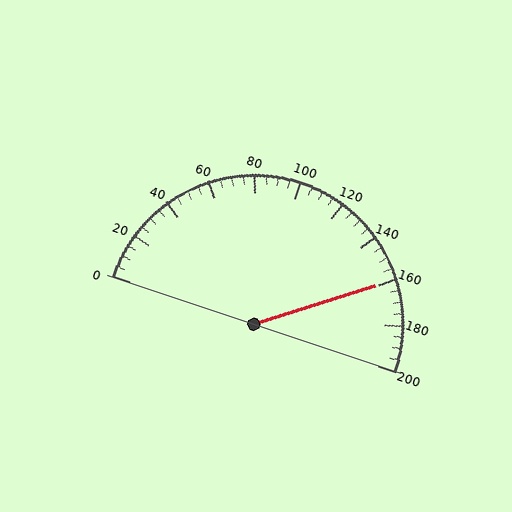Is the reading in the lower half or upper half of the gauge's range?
The reading is in the upper half of the range (0 to 200).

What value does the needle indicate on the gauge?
The needle indicates approximately 160.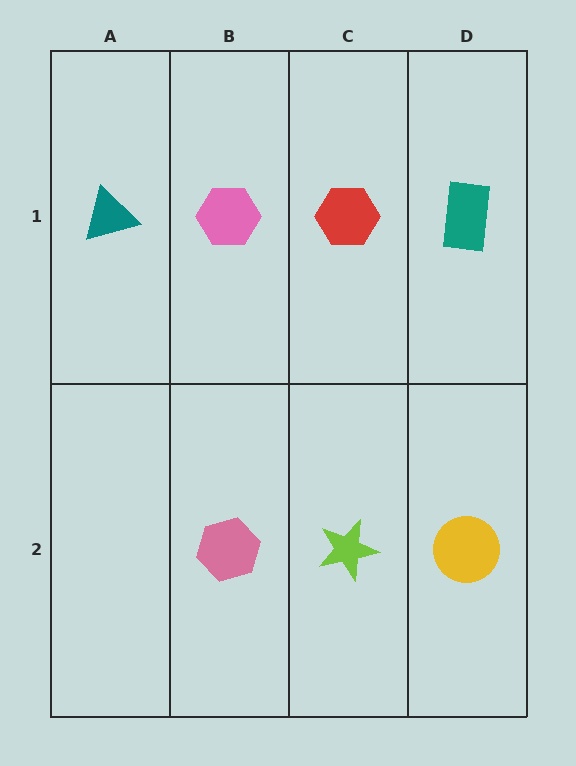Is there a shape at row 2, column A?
No, that cell is empty.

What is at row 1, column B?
A pink hexagon.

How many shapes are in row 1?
4 shapes.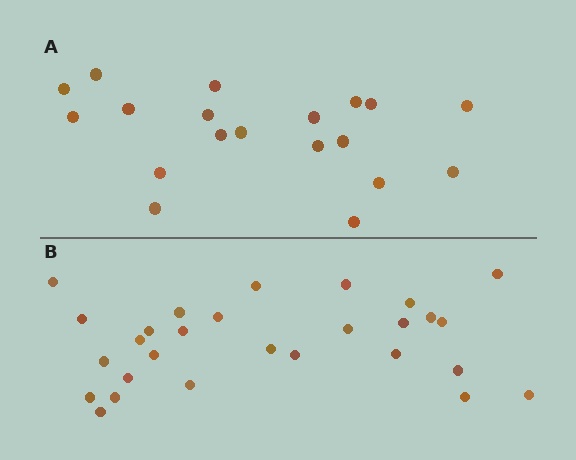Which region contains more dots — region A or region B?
Region B (the bottom region) has more dots.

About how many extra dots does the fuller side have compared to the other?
Region B has roughly 8 or so more dots than region A.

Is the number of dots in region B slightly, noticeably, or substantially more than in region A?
Region B has substantially more. The ratio is roughly 1.5 to 1.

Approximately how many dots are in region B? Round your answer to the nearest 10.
About 30 dots. (The exact count is 28, which rounds to 30.)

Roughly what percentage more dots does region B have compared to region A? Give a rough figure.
About 45% more.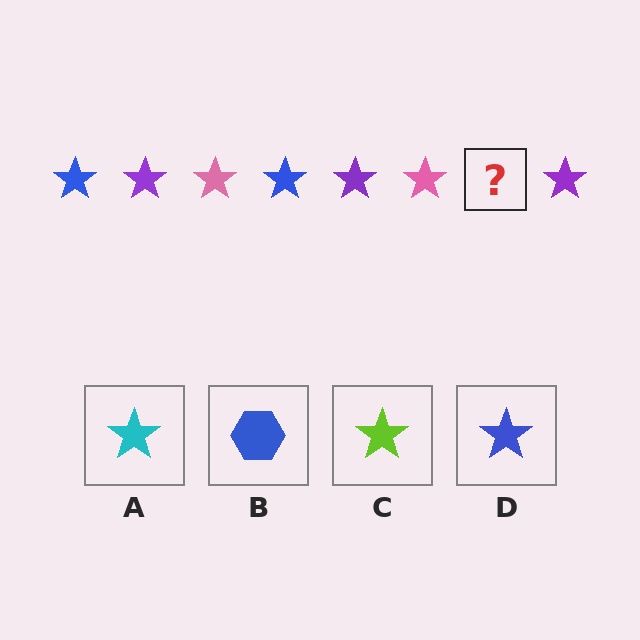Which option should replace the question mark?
Option D.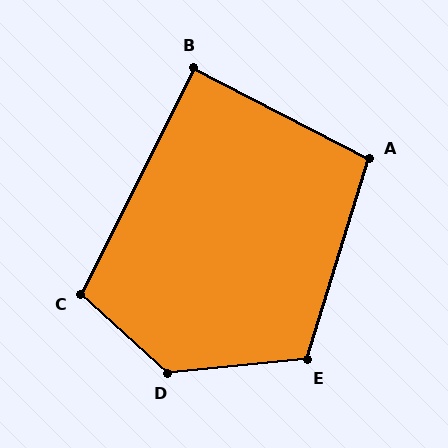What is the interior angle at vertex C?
Approximately 106 degrees (obtuse).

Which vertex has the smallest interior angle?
B, at approximately 89 degrees.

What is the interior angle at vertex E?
Approximately 113 degrees (obtuse).